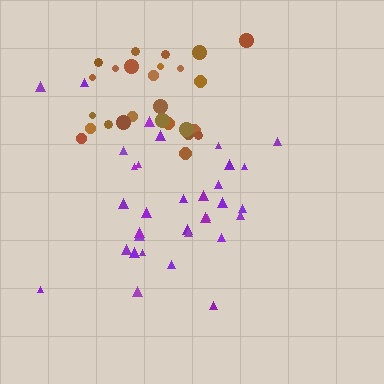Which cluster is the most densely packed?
Brown.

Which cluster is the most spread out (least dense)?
Purple.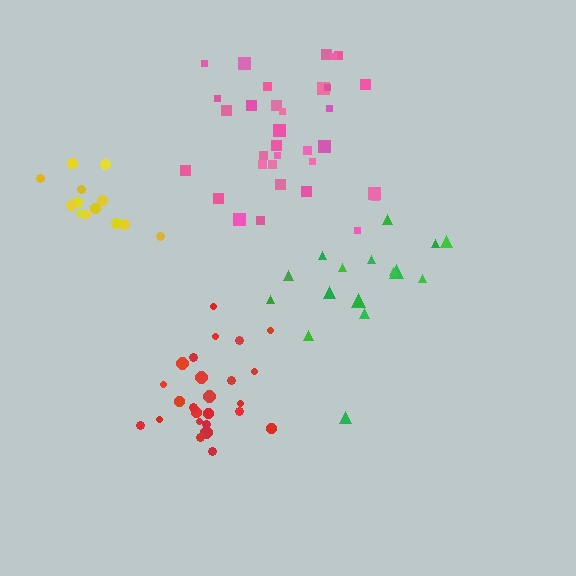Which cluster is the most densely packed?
Yellow.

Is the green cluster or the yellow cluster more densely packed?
Yellow.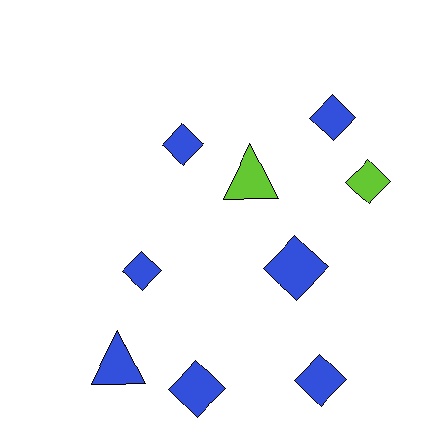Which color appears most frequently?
Blue, with 7 objects.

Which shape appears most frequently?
Diamond, with 7 objects.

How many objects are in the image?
There are 9 objects.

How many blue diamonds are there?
There are 6 blue diamonds.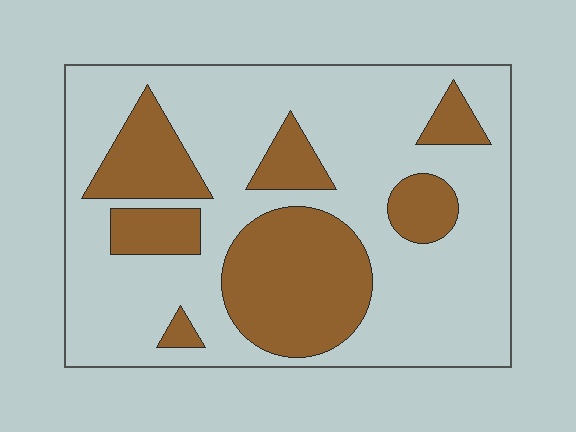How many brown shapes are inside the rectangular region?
7.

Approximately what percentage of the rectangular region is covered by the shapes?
Approximately 30%.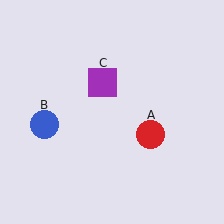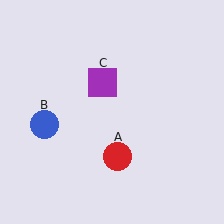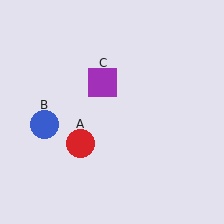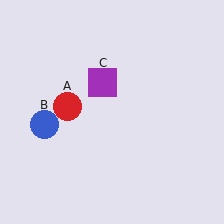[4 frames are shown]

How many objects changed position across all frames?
1 object changed position: red circle (object A).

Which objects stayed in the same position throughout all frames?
Blue circle (object B) and purple square (object C) remained stationary.